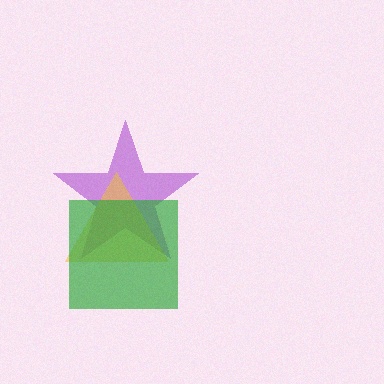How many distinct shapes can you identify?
There are 3 distinct shapes: a purple star, a yellow triangle, a green square.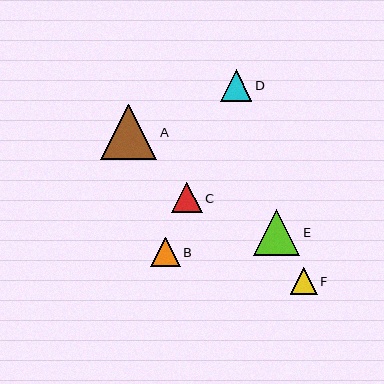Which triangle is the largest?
Triangle A is the largest with a size of approximately 56 pixels.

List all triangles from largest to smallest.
From largest to smallest: A, E, D, C, B, F.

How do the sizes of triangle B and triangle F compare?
Triangle B and triangle F are approximately the same size.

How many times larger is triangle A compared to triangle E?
Triangle A is approximately 1.2 times the size of triangle E.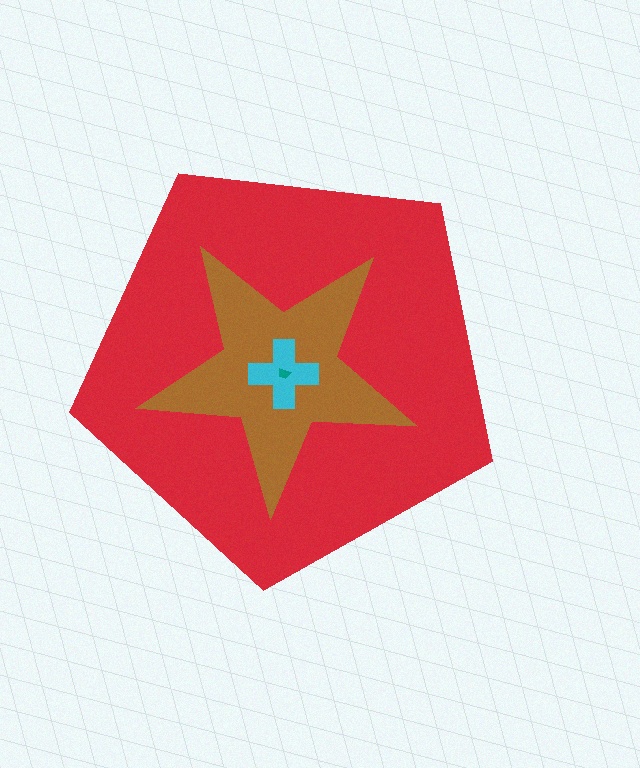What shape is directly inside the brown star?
The cyan cross.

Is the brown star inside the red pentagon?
Yes.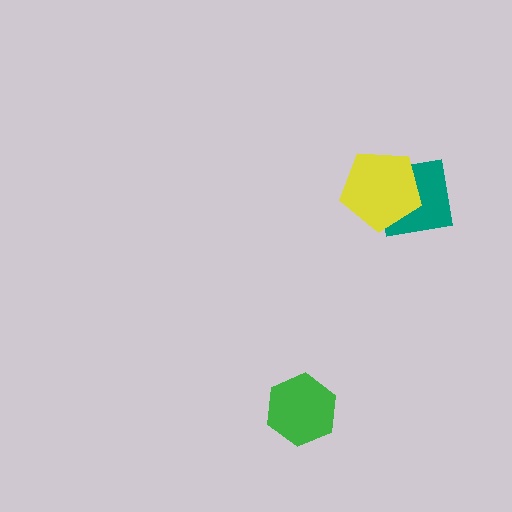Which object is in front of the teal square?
The yellow pentagon is in front of the teal square.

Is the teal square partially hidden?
Yes, it is partially covered by another shape.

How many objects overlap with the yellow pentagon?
1 object overlaps with the yellow pentagon.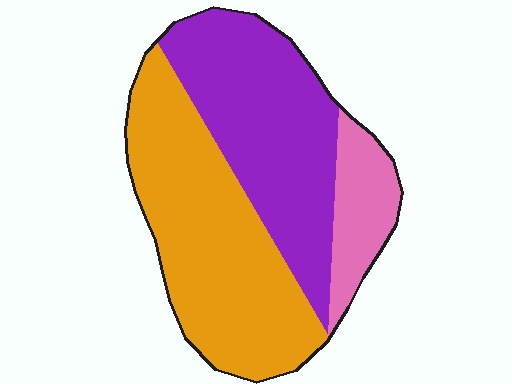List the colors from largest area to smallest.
From largest to smallest: orange, purple, pink.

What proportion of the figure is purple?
Purple covers around 40% of the figure.